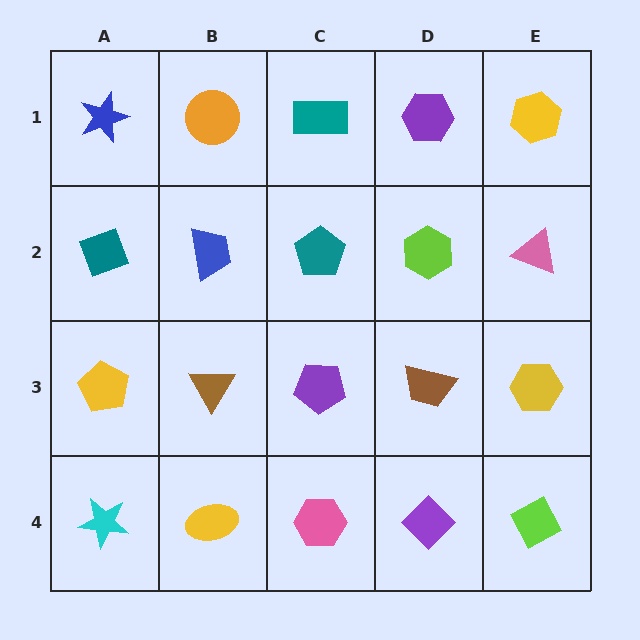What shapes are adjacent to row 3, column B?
A blue trapezoid (row 2, column B), a yellow ellipse (row 4, column B), a yellow pentagon (row 3, column A), a purple pentagon (row 3, column C).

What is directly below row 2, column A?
A yellow pentagon.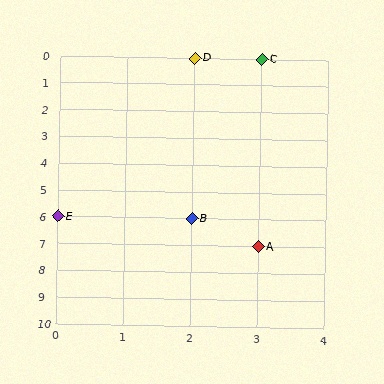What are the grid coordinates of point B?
Point B is at grid coordinates (2, 6).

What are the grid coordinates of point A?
Point A is at grid coordinates (3, 7).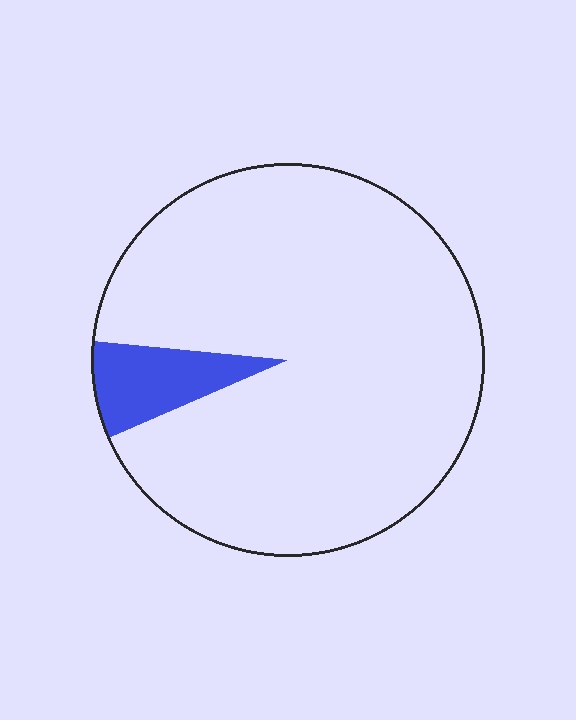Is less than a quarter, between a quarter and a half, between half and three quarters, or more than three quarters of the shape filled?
Less than a quarter.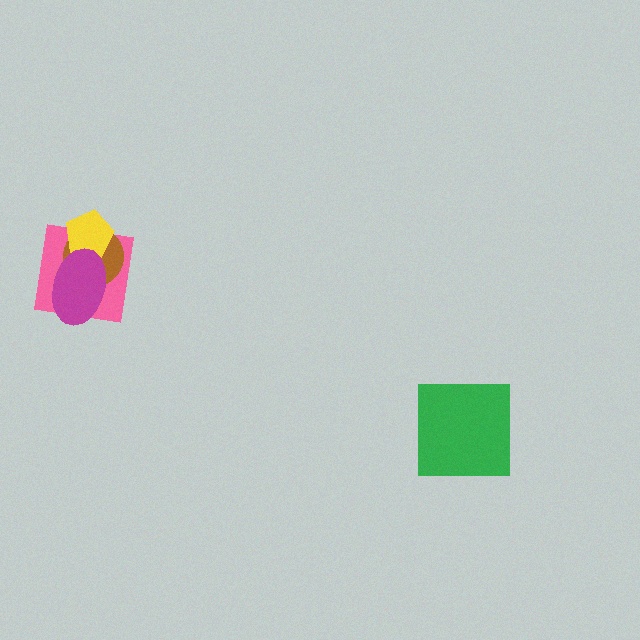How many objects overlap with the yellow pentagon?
3 objects overlap with the yellow pentagon.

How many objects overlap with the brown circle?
3 objects overlap with the brown circle.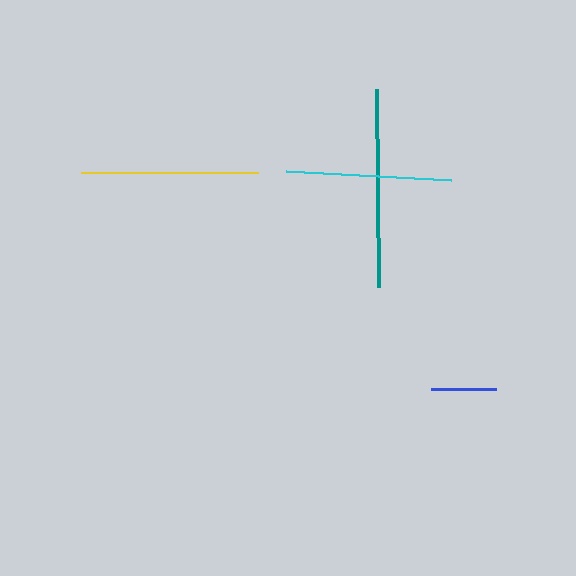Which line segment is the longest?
The teal line is the longest at approximately 197 pixels.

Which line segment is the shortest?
The blue line is the shortest at approximately 65 pixels.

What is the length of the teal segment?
The teal segment is approximately 197 pixels long.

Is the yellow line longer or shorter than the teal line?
The teal line is longer than the yellow line.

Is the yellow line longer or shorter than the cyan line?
The yellow line is longer than the cyan line.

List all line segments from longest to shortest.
From longest to shortest: teal, yellow, cyan, blue.